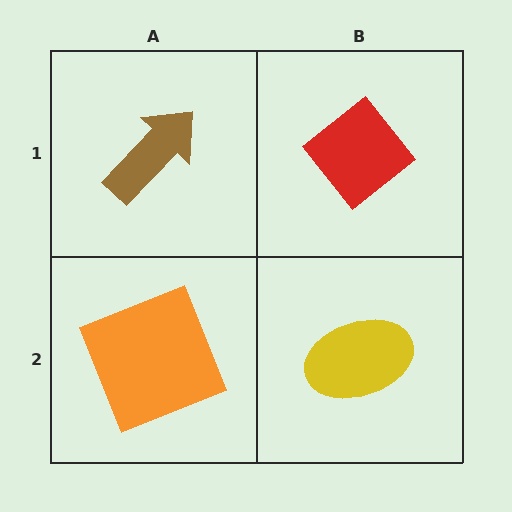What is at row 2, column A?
An orange square.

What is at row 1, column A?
A brown arrow.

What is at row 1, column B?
A red diamond.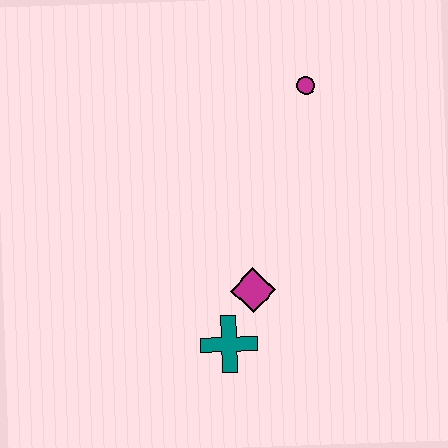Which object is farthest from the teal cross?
The magenta circle is farthest from the teal cross.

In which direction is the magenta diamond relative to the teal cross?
The magenta diamond is above the teal cross.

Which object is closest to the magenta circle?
The magenta diamond is closest to the magenta circle.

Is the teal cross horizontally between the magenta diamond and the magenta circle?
No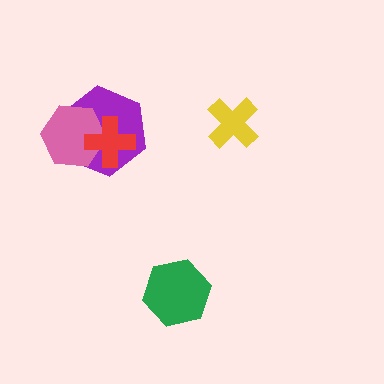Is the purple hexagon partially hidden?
Yes, it is partially covered by another shape.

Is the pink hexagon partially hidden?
Yes, it is partially covered by another shape.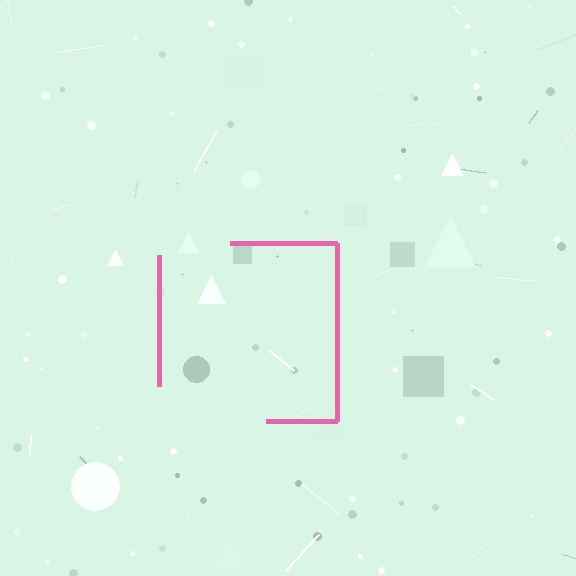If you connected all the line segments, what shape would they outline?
They would outline a square.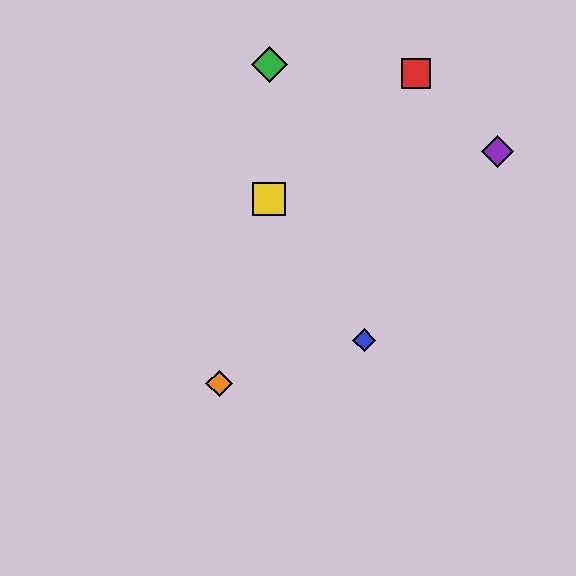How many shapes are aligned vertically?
2 shapes (the green diamond, the yellow square) are aligned vertically.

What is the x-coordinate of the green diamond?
The green diamond is at x≈269.